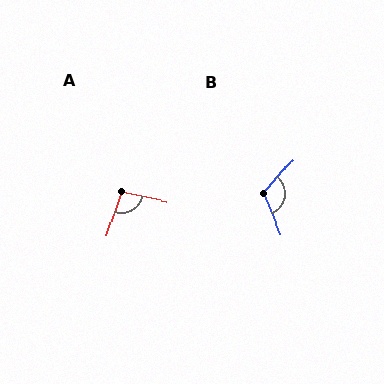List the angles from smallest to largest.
A (97°), B (116°).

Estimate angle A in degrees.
Approximately 97 degrees.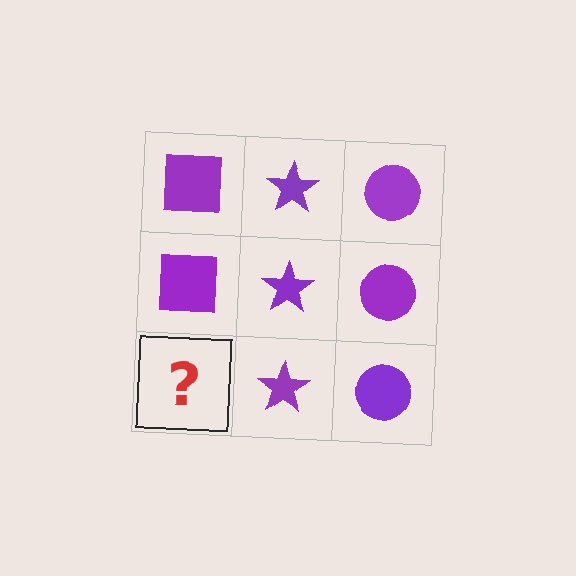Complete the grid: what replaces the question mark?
The question mark should be replaced with a purple square.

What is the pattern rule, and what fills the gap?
The rule is that each column has a consistent shape. The gap should be filled with a purple square.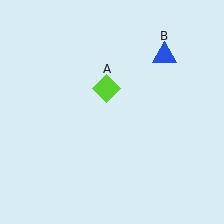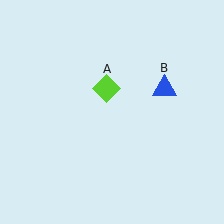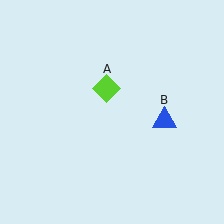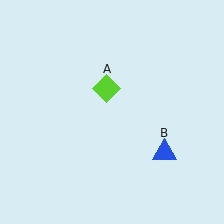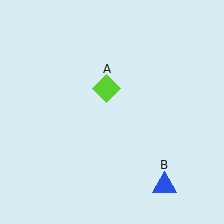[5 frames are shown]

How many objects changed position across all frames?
1 object changed position: blue triangle (object B).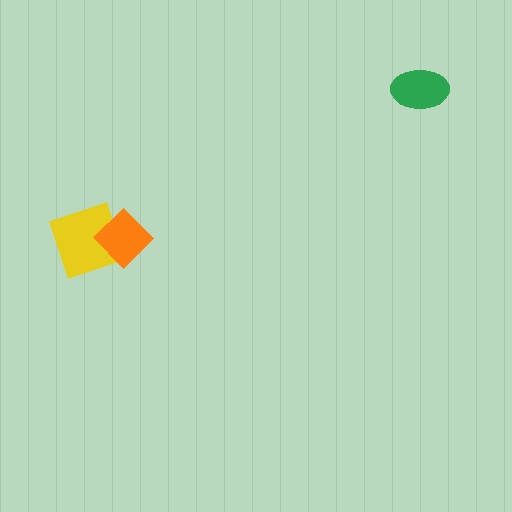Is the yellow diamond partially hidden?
Yes, it is partially covered by another shape.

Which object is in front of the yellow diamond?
The orange diamond is in front of the yellow diamond.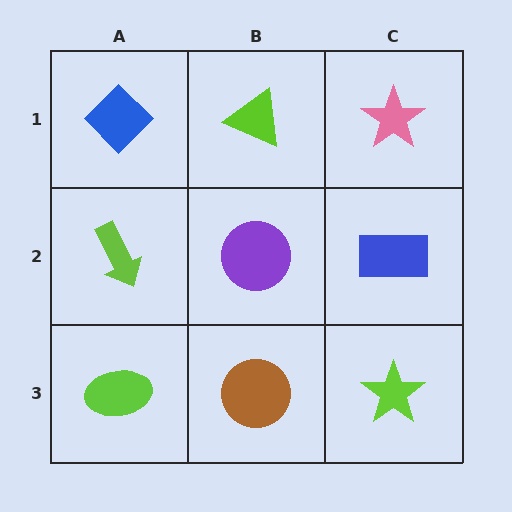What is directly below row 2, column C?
A lime star.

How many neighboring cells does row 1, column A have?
2.